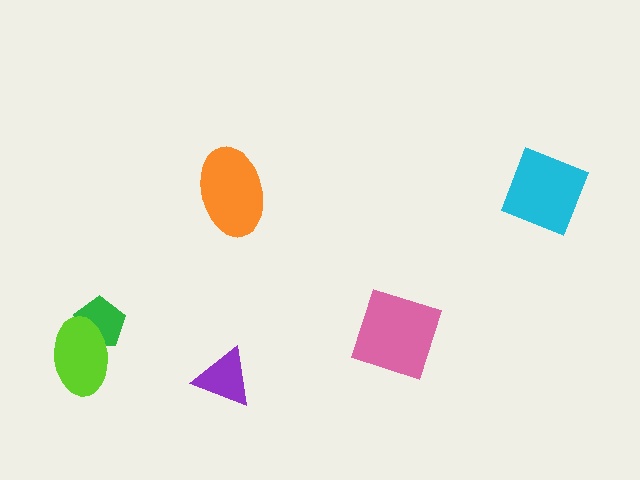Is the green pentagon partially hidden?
Yes, it is partially covered by another shape.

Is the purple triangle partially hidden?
No, no other shape covers it.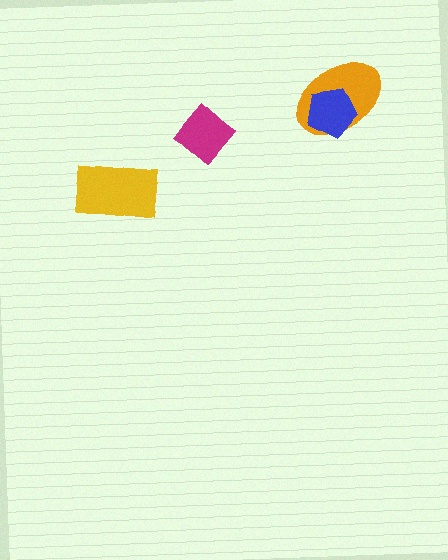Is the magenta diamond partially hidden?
No, no other shape covers it.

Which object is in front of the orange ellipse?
The blue pentagon is in front of the orange ellipse.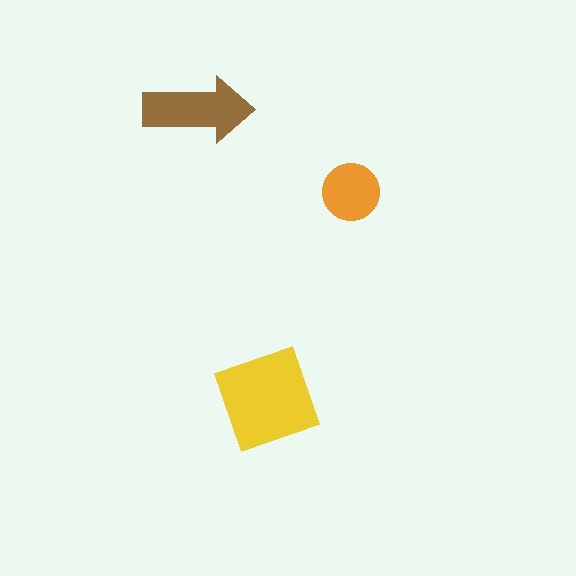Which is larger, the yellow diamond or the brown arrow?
The yellow diamond.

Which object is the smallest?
The orange circle.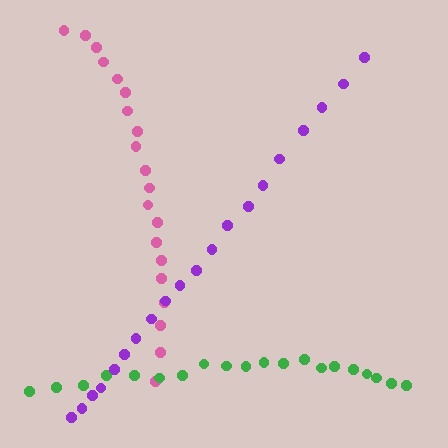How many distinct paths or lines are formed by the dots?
There are 3 distinct paths.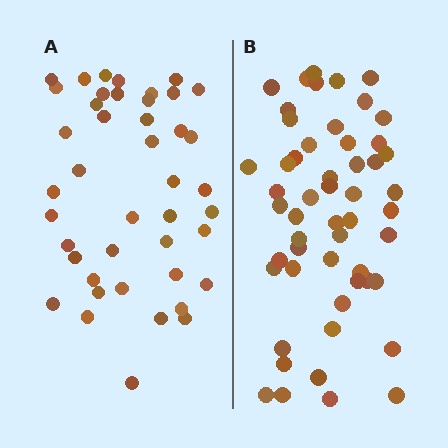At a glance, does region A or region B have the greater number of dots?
Region B (the right region) has more dots.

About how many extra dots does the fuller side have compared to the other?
Region B has roughly 10 or so more dots than region A.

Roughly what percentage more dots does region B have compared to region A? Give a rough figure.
About 25% more.